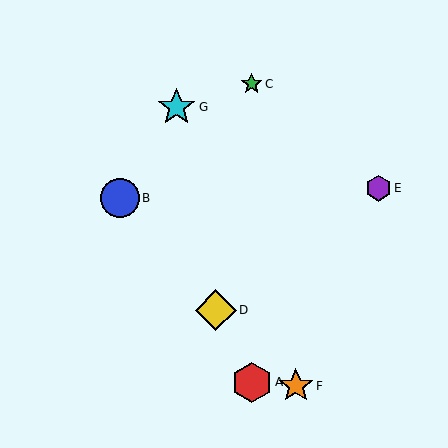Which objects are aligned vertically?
Objects A, C are aligned vertically.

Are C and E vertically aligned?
No, C is at x≈252 and E is at x≈378.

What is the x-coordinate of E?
Object E is at x≈378.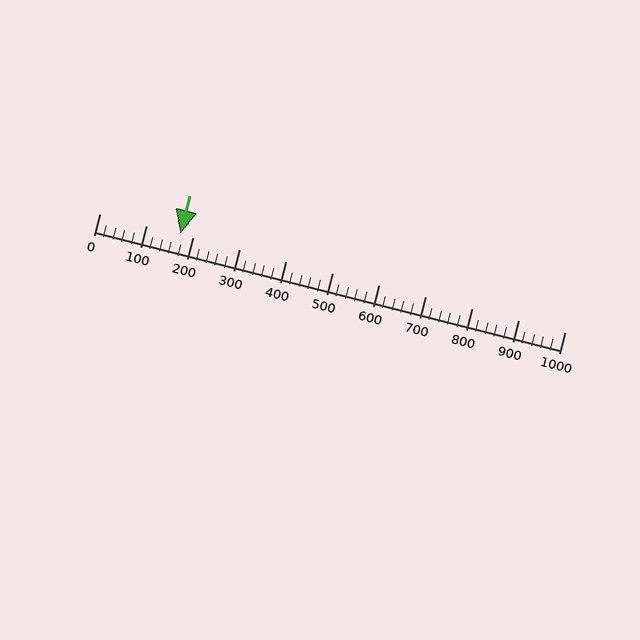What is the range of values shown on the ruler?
The ruler shows values from 0 to 1000.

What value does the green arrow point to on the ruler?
The green arrow points to approximately 174.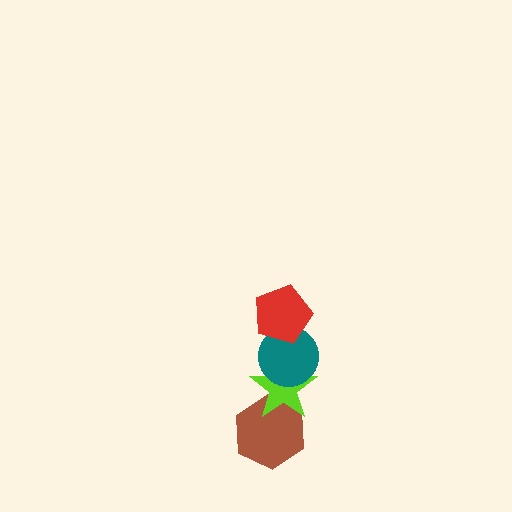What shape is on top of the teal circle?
The red pentagon is on top of the teal circle.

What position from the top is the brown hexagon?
The brown hexagon is 4th from the top.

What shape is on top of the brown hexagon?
The lime star is on top of the brown hexagon.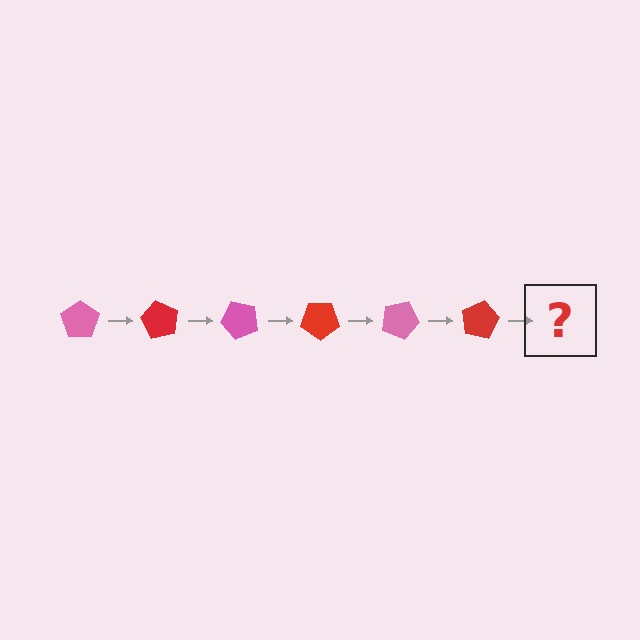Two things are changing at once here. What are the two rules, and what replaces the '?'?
The two rules are that it rotates 60 degrees each step and the color cycles through pink and red. The '?' should be a pink pentagon, rotated 360 degrees from the start.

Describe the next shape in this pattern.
It should be a pink pentagon, rotated 360 degrees from the start.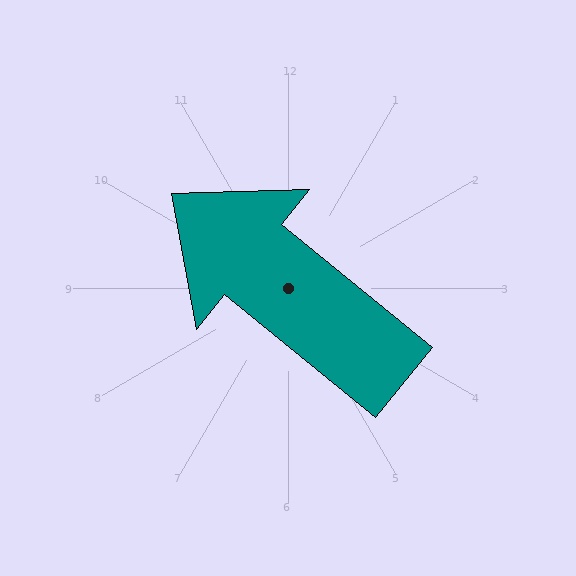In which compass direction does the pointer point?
Northwest.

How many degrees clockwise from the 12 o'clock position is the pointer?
Approximately 309 degrees.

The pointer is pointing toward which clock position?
Roughly 10 o'clock.